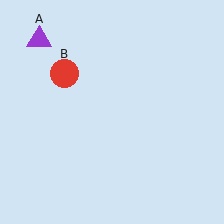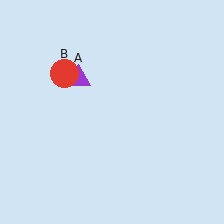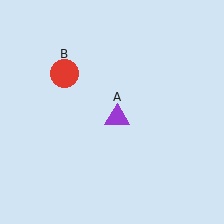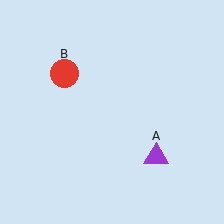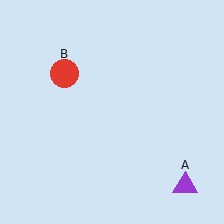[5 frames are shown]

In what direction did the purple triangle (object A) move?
The purple triangle (object A) moved down and to the right.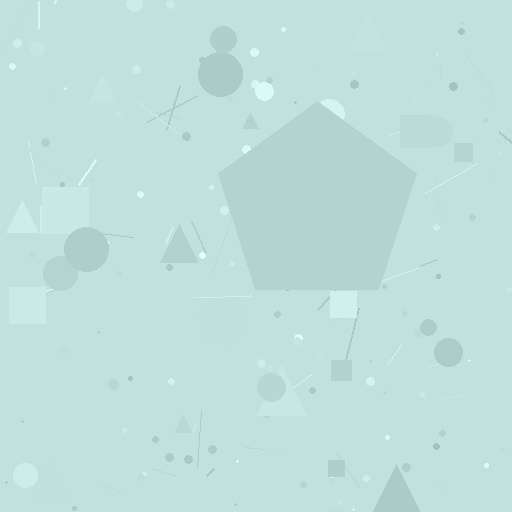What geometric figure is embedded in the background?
A pentagon is embedded in the background.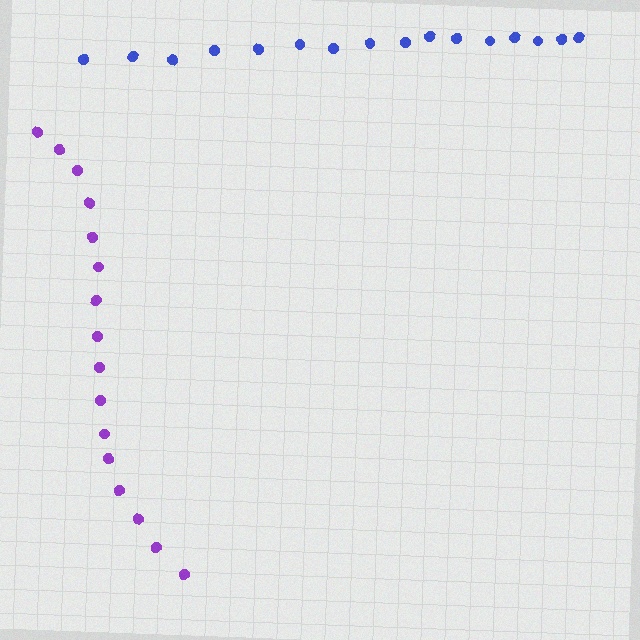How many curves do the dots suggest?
There are 2 distinct paths.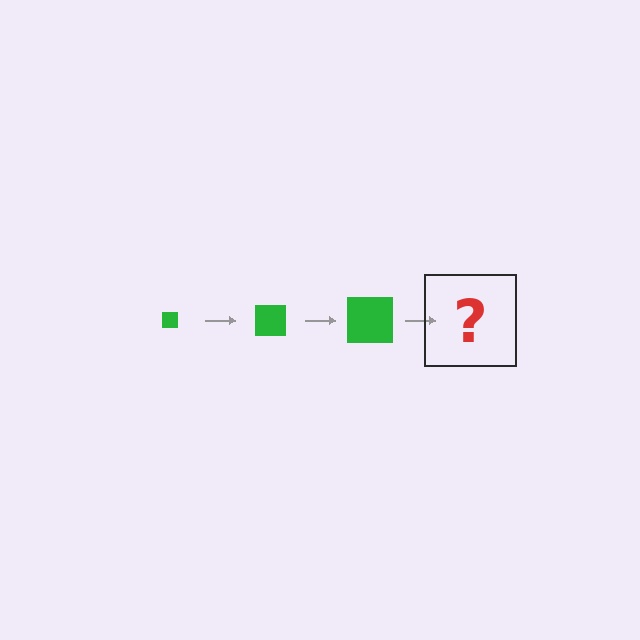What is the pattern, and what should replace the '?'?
The pattern is that the square gets progressively larger each step. The '?' should be a green square, larger than the previous one.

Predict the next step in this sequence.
The next step is a green square, larger than the previous one.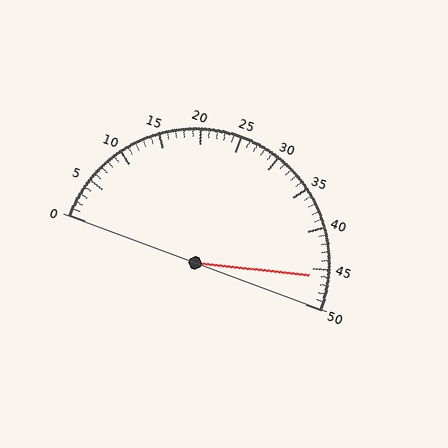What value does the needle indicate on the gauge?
The needle indicates approximately 46.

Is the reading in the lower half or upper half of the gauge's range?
The reading is in the upper half of the range (0 to 50).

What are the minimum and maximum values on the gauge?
The gauge ranges from 0 to 50.